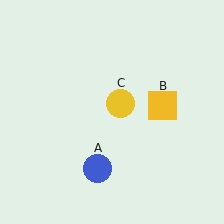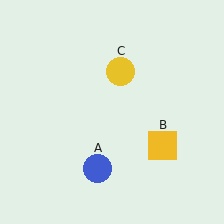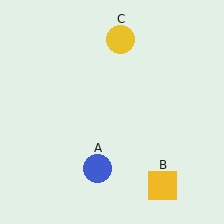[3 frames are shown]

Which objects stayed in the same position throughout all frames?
Blue circle (object A) remained stationary.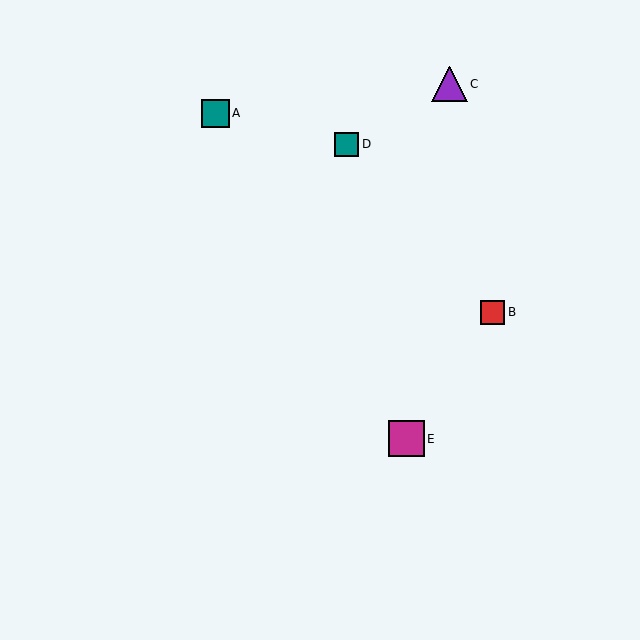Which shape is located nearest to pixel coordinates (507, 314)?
The red square (labeled B) at (493, 312) is nearest to that location.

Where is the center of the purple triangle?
The center of the purple triangle is at (450, 84).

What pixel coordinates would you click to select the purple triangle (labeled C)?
Click at (450, 84) to select the purple triangle C.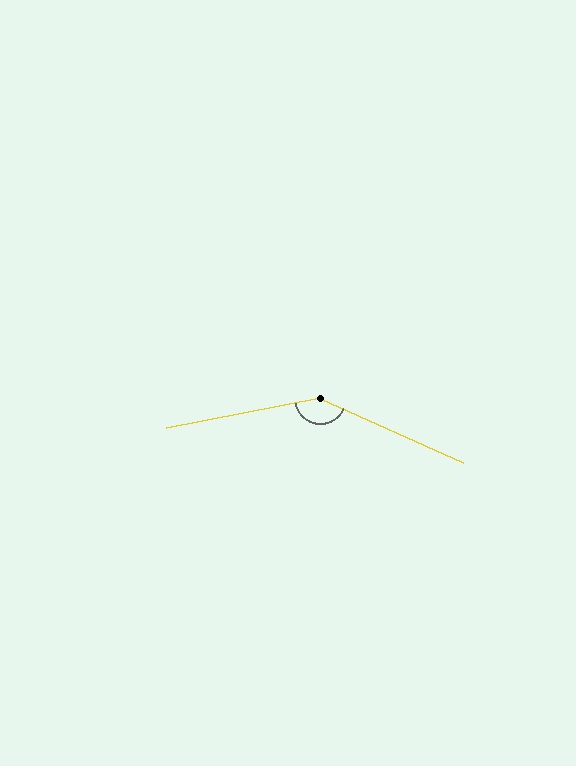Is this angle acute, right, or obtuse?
It is obtuse.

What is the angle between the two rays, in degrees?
Approximately 145 degrees.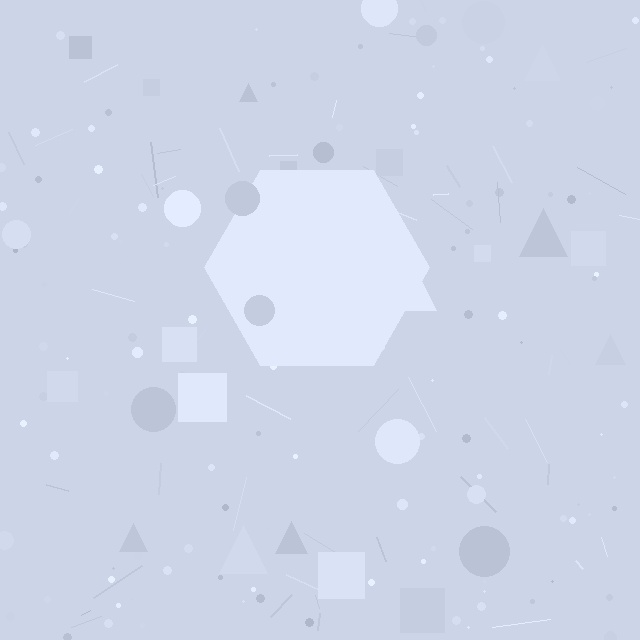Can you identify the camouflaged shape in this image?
The camouflaged shape is a hexagon.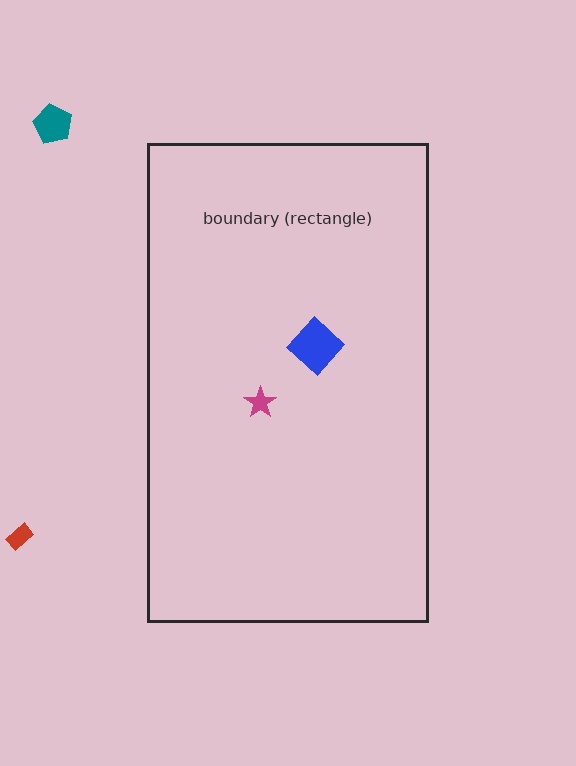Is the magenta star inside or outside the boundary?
Inside.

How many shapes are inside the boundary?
2 inside, 2 outside.